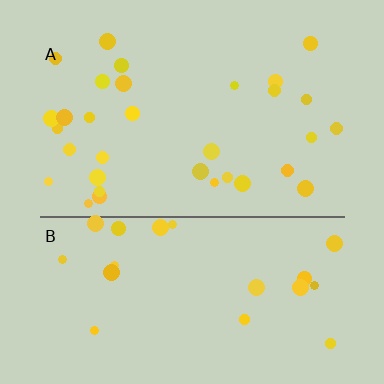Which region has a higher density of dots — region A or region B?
A (the top).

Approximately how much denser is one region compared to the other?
Approximately 1.5× — region A over region B.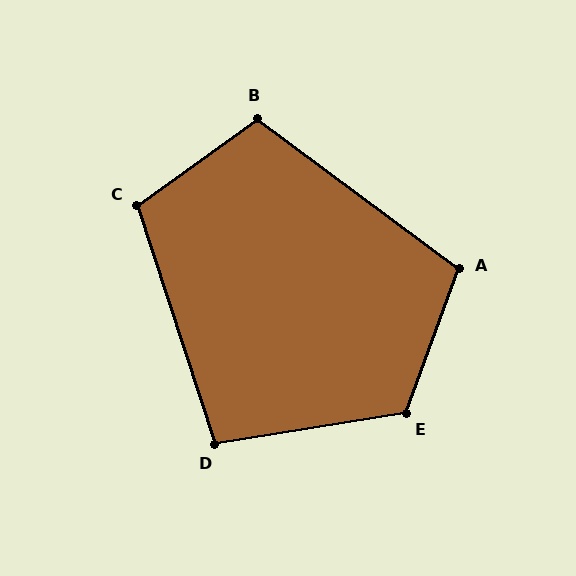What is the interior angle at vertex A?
Approximately 106 degrees (obtuse).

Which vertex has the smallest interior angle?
D, at approximately 99 degrees.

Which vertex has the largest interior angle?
E, at approximately 119 degrees.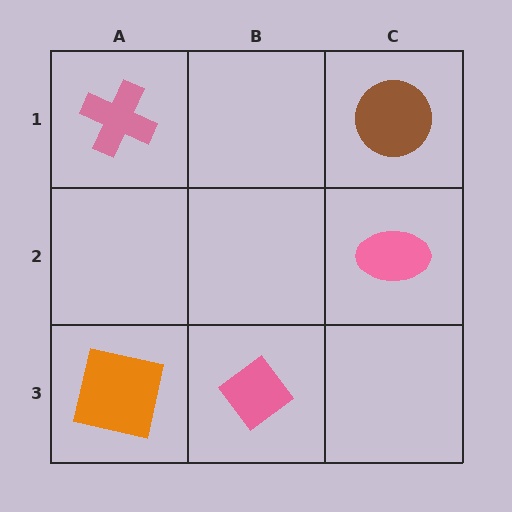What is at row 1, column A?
A pink cross.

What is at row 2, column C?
A pink ellipse.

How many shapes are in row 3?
2 shapes.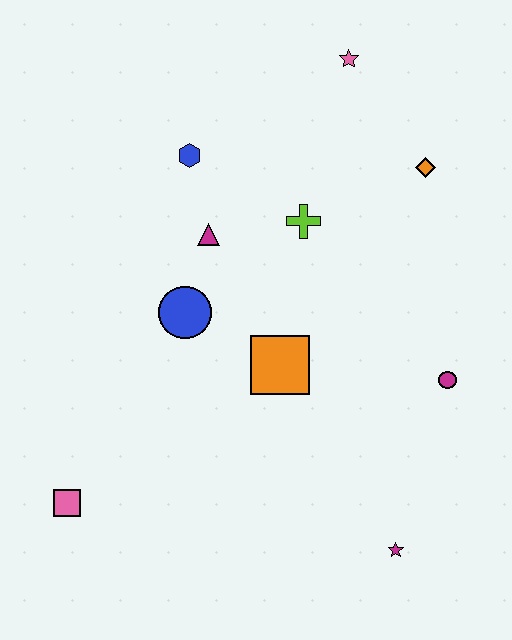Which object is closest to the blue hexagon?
The magenta triangle is closest to the blue hexagon.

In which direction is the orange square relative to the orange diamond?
The orange square is below the orange diamond.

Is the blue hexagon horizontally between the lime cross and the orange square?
No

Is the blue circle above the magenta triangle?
No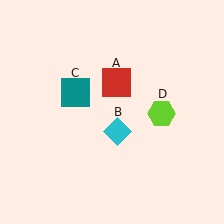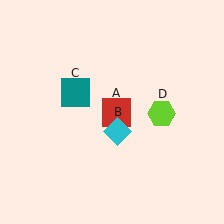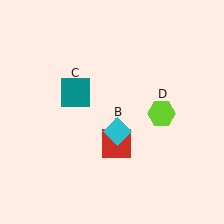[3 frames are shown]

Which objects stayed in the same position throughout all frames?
Cyan diamond (object B) and teal square (object C) and lime hexagon (object D) remained stationary.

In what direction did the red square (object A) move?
The red square (object A) moved down.